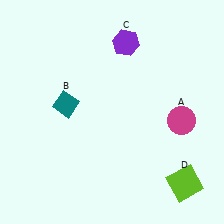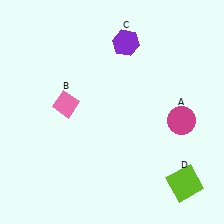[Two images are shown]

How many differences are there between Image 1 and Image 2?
There is 1 difference between the two images.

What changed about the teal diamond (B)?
In Image 1, B is teal. In Image 2, it changed to pink.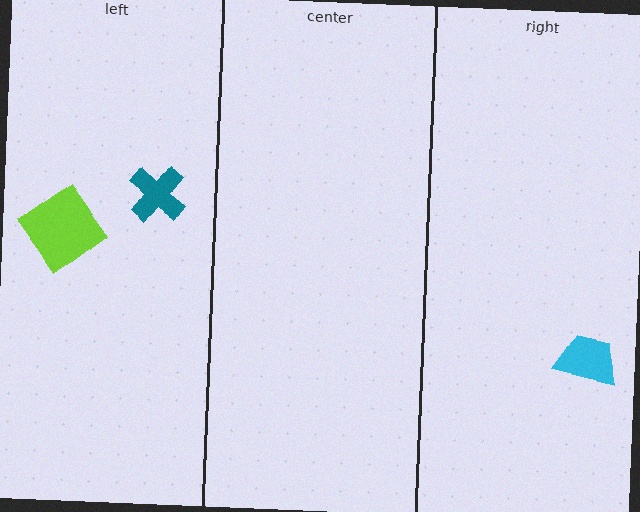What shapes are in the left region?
The teal cross, the lime diamond.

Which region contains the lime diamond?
The left region.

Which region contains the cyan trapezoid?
The right region.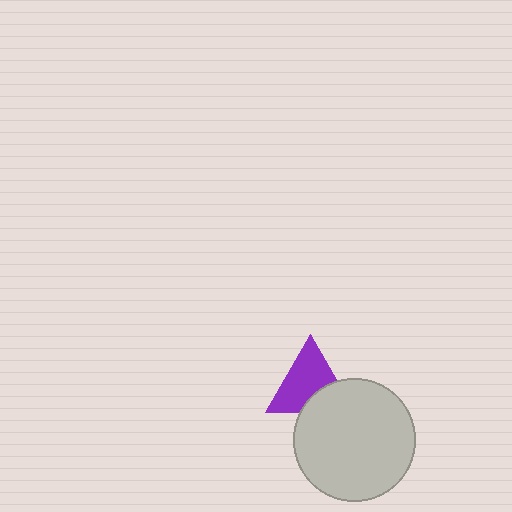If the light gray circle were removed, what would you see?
You would see the complete purple triangle.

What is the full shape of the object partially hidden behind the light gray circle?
The partially hidden object is a purple triangle.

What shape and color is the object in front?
The object in front is a light gray circle.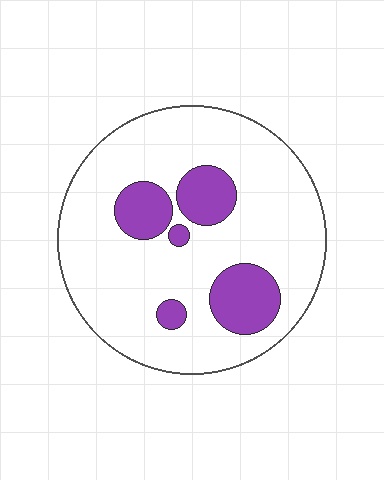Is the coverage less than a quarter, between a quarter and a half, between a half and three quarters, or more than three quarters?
Less than a quarter.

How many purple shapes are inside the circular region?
5.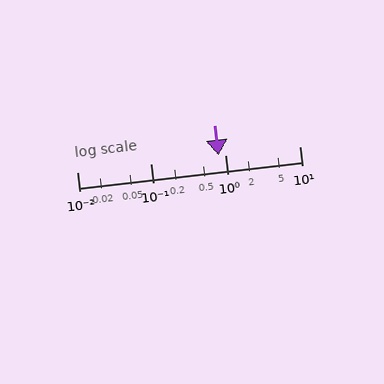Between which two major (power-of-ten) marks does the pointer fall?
The pointer is between 0.1 and 1.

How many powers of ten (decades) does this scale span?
The scale spans 3 decades, from 0.01 to 10.